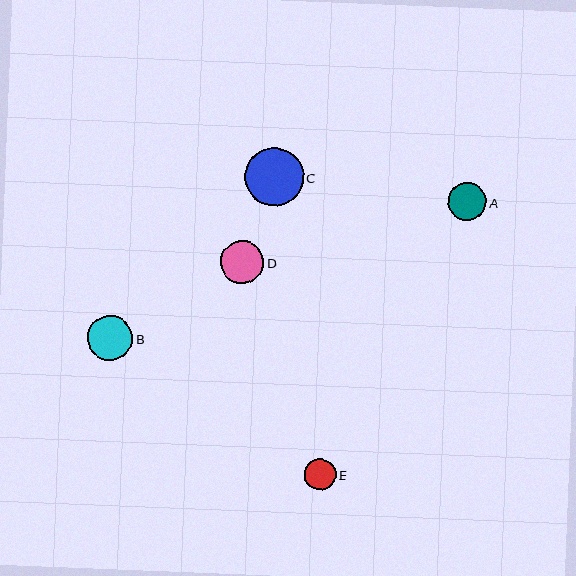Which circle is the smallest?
Circle E is the smallest with a size of approximately 31 pixels.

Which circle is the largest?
Circle C is the largest with a size of approximately 58 pixels.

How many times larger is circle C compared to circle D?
Circle C is approximately 1.4 times the size of circle D.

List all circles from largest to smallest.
From largest to smallest: C, B, D, A, E.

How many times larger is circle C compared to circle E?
Circle C is approximately 1.9 times the size of circle E.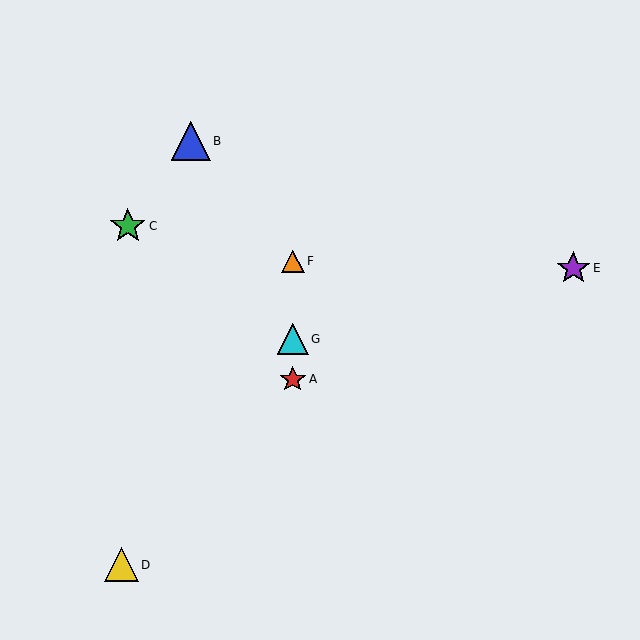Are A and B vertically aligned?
No, A is at x≈293 and B is at x≈191.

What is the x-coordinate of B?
Object B is at x≈191.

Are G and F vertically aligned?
Yes, both are at x≈293.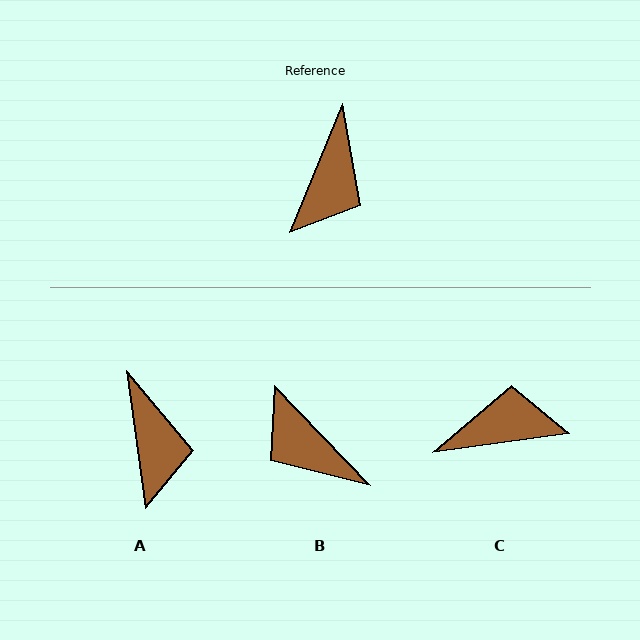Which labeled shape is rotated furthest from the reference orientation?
C, about 120 degrees away.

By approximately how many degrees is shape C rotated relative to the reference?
Approximately 120 degrees counter-clockwise.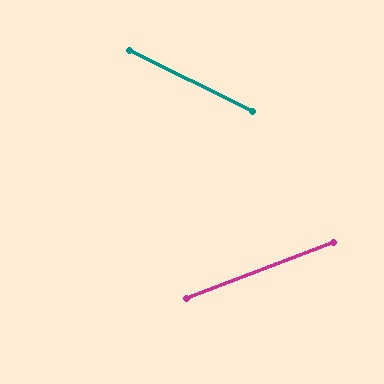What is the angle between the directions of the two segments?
Approximately 48 degrees.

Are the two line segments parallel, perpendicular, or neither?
Neither parallel nor perpendicular — they differ by about 48°.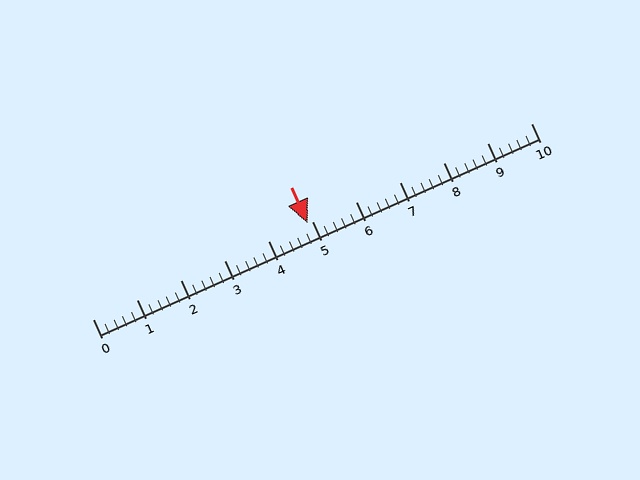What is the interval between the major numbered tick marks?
The major tick marks are spaced 1 units apart.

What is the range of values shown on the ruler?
The ruler shows values from 0 to 10.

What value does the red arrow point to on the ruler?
The red arrow points to approximately 4.9.